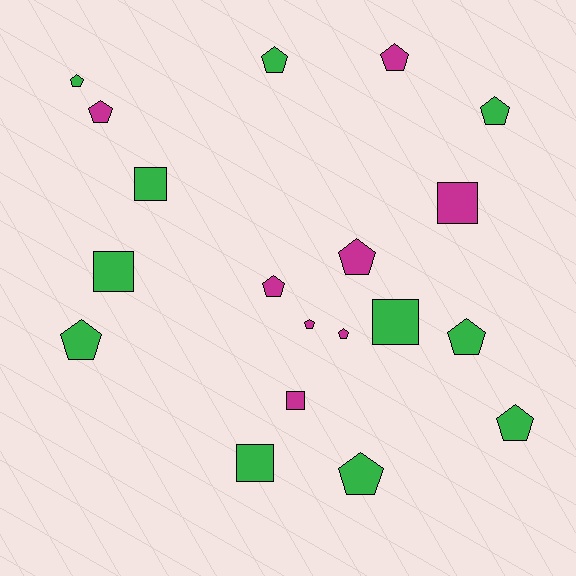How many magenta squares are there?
There are 2 magenta squares.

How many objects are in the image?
There are 19 objects.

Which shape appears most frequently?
Pentagon, with 13 objects.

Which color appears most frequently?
Green, with 11 objects.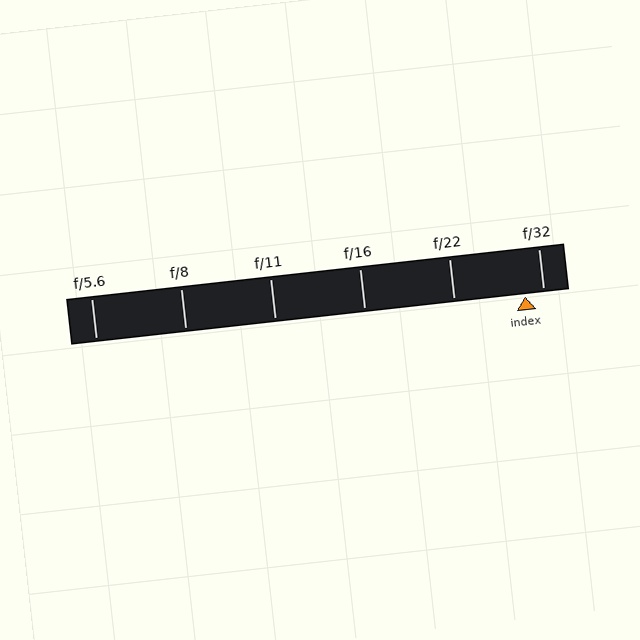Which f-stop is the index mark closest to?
The index mark is closest to f/32.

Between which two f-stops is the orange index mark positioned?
The index mark is between f/22 and f/32.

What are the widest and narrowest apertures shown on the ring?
The widest aperture shown is f/5.6 and the narrowest is f/32.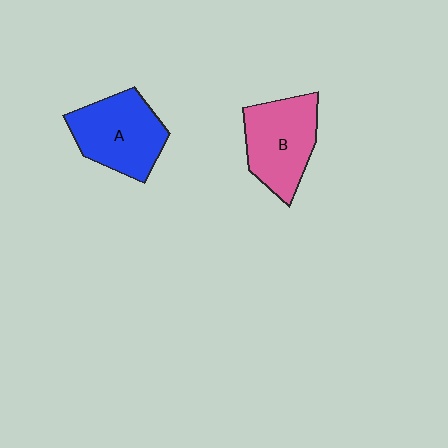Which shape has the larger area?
Shape A (blue).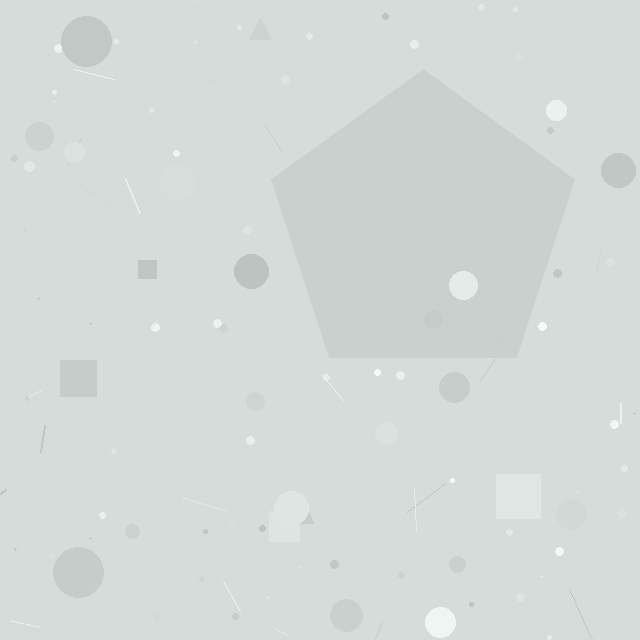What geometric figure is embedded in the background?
A pentagon is embedded in the background.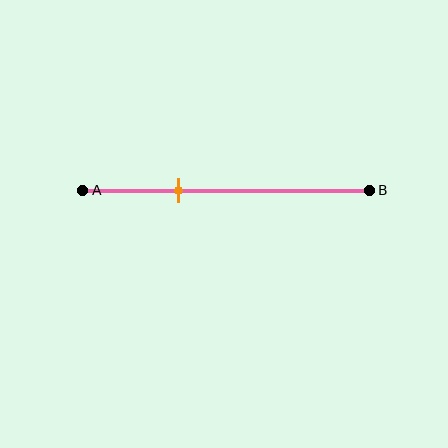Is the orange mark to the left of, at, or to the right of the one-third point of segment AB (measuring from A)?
The orange mark is approximately at the one-third point of segment AB.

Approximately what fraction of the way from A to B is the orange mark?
The orange mark is approximately 35% of the way from A to B.